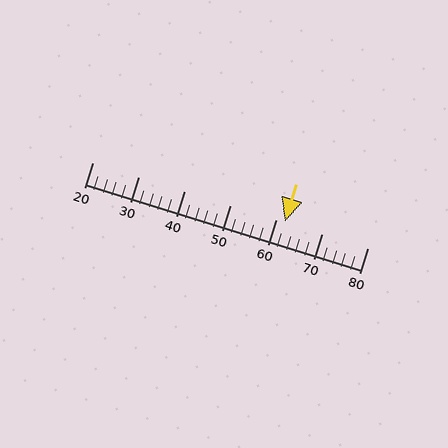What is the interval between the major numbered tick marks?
The major tick marks are spaced 10 units apart.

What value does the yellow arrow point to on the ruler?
The yellow arrow points to approximately 62.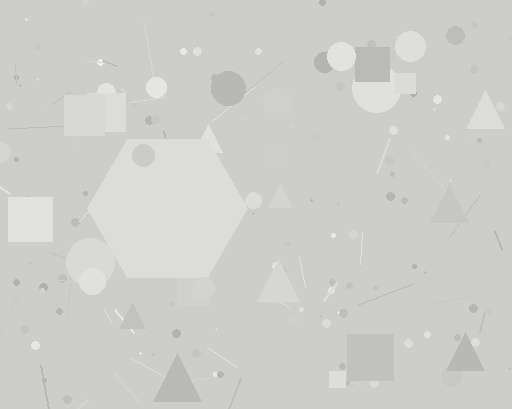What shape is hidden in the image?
A hexagon is hidden in the image.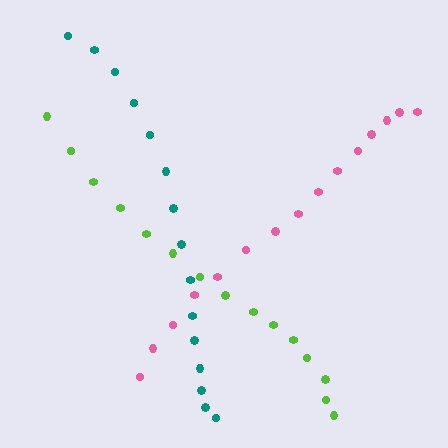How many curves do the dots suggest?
There are 3 distinct paths.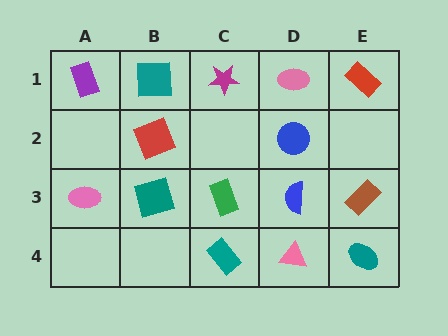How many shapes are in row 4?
3 shapes.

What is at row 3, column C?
A green rectangle.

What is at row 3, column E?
A brown rectangle.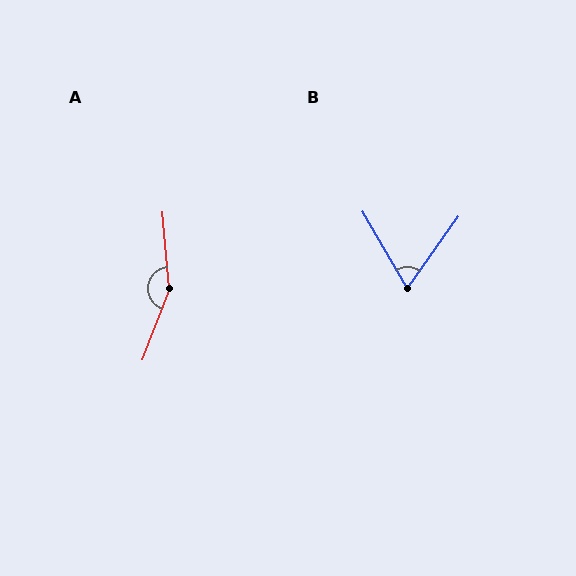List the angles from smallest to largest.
B (66°), A (154°).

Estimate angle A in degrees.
Approximately 154 degrees.